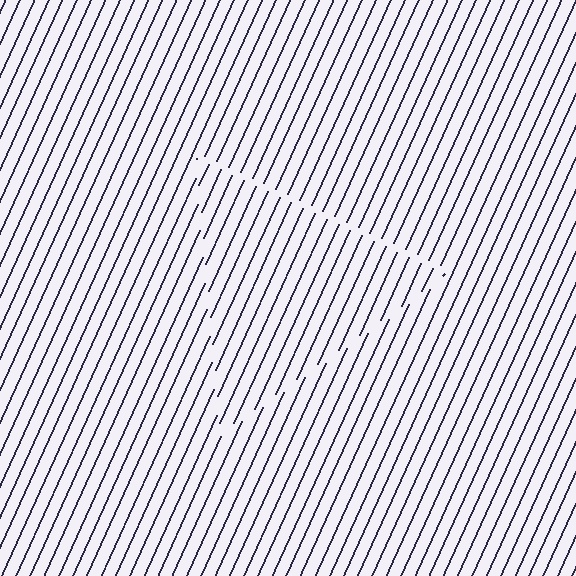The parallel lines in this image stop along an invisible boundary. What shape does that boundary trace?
An illusory triangle. The interior of the shape contains the same grating, shifted by half a period — the contour is defined by the phase discontinuity where line-ends from the inner and outer gratings abut.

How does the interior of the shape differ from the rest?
The interior of the shape contains the same grating, shifted by half a period — the contour is defined by the phase discontinuity where line-ends from the inner and outer gratings abut.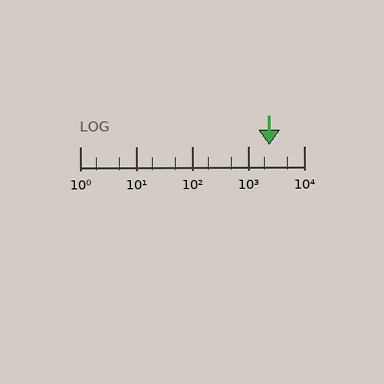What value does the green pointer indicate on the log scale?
The pointer indicates approximately 2400.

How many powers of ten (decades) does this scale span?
The scale spans 4 decades, from 1 to 10000.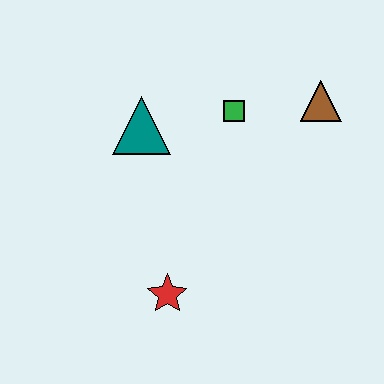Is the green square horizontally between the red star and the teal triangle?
No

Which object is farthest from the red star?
The brown triangle is farthest from the red star.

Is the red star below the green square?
Yes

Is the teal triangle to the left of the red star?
Yes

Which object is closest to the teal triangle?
The green square is closest to the teal triangle.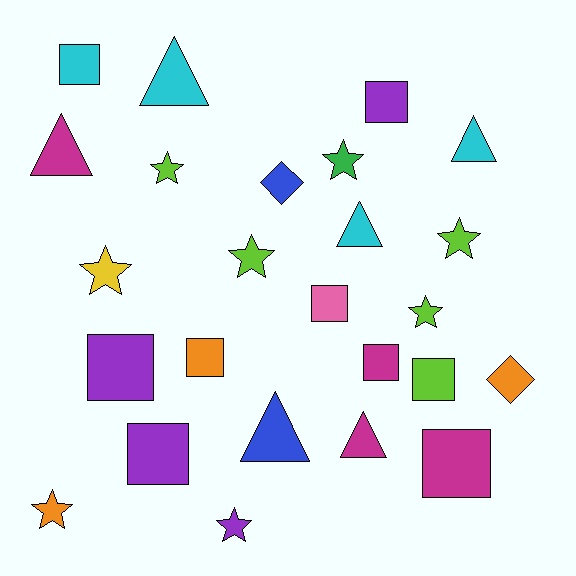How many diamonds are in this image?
There are 2 diamonds.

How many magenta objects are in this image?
There are 4 magenta objects.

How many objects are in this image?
There are 25 objects.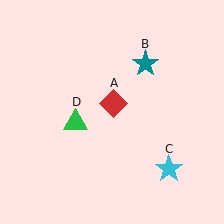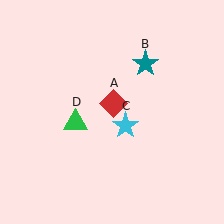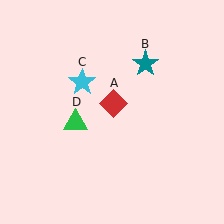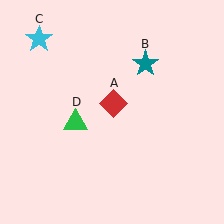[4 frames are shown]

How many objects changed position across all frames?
1 object changed position: cyan star (object C).